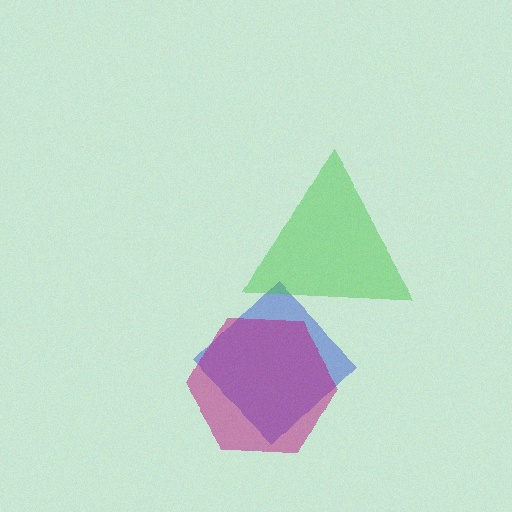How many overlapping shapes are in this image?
There are 3 overlapping shapes in the image.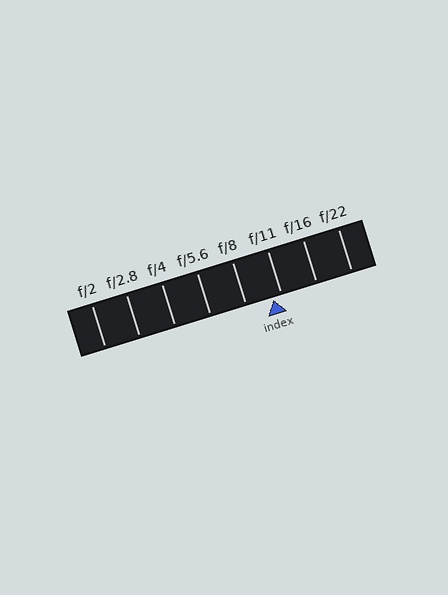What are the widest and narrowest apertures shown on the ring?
The widest aperture shown is f/2 and the narrowest is f/22.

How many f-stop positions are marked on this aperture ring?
There are 8 f-stop positions marked.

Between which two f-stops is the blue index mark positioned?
The index mark is between f/8 and f/11.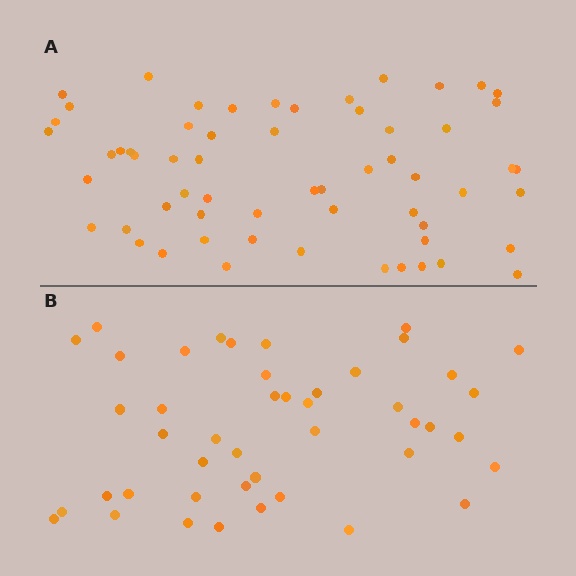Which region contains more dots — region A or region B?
Region A (the top region) has more dots.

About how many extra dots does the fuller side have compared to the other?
Region A has approximately 15 more dots than region B.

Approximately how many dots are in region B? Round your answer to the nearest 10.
About 40 dots. (The exact count is 45, which rounds to 40.)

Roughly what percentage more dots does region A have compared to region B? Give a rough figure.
About 35% more.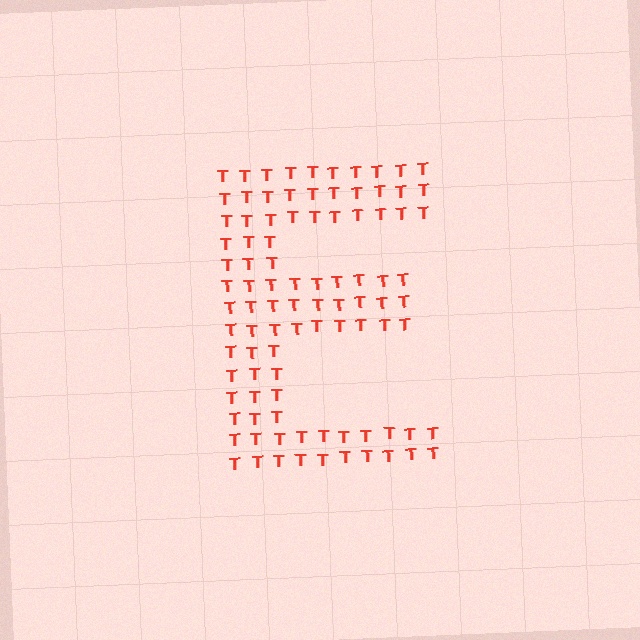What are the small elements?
The small elements are letter T's.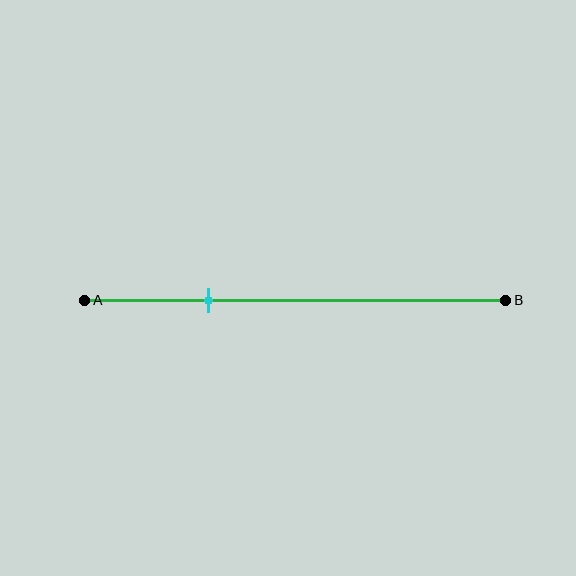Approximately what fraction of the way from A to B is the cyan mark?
The cyan mark is approximately 30% of the way from A to B.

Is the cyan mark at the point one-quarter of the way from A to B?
No, the mark is at about 30% from A, not at the 25% one-quarter point.